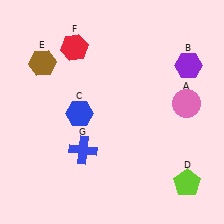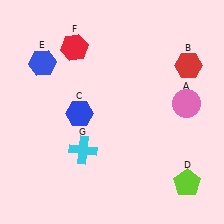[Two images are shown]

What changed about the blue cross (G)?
In Image 1, G is blue. In Image 2, it changed to cyan.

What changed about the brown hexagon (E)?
In Image 1, E is brown. In Image 2, it changed to blue.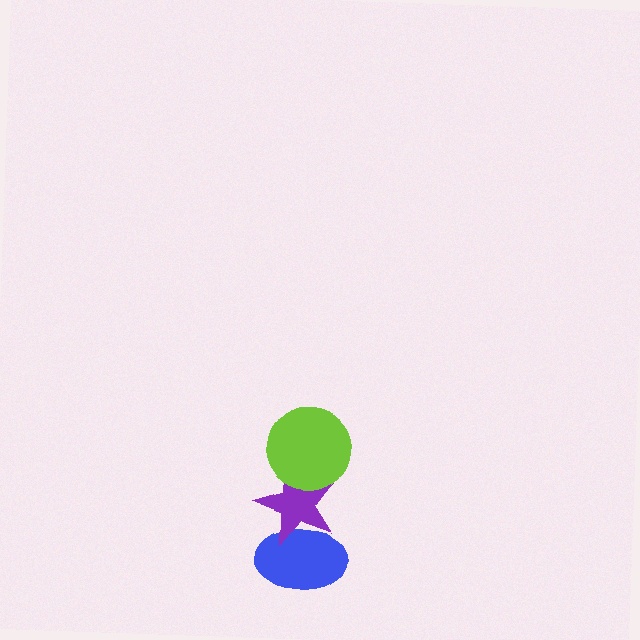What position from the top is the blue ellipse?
The blue ellipse is 3rd from the top.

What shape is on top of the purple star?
The lime circle is on top of the purple star.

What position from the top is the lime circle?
The lime circle is 1st from the top.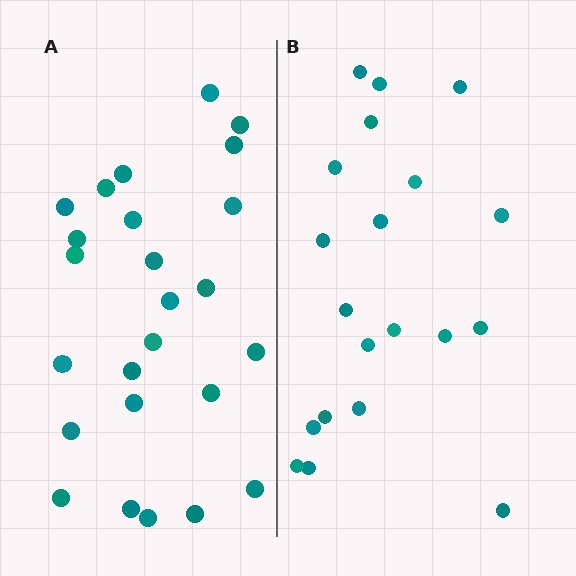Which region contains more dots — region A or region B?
Region A (the left region) has more dots.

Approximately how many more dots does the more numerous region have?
Region A has about 5 more dots than region B.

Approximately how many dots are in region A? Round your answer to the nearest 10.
About 20 dots. (The exact count is 25, which rounds to 20.)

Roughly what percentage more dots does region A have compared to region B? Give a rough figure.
About 25% more.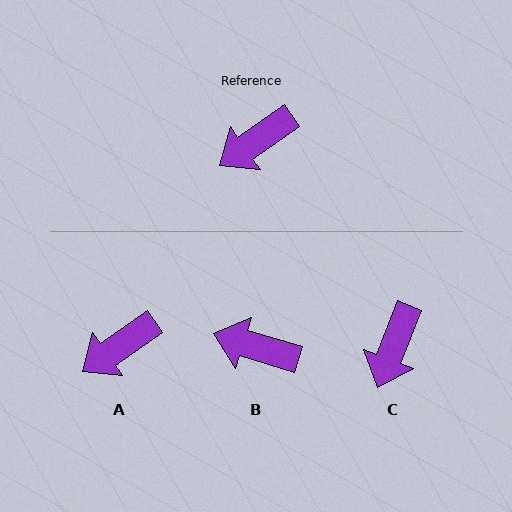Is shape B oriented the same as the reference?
No, it is off by about 52 degrees.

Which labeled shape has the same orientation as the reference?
A.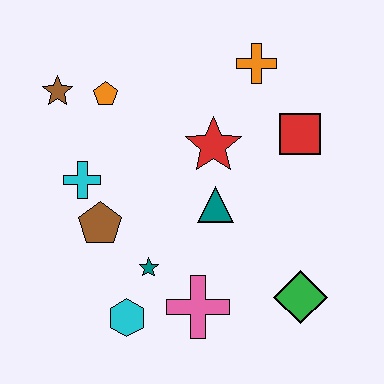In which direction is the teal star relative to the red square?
The teal star is to the left of the red square.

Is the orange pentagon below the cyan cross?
No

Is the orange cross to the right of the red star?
Yes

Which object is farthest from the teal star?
The orange cross is farthest from the teal star.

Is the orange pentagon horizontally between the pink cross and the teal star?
No